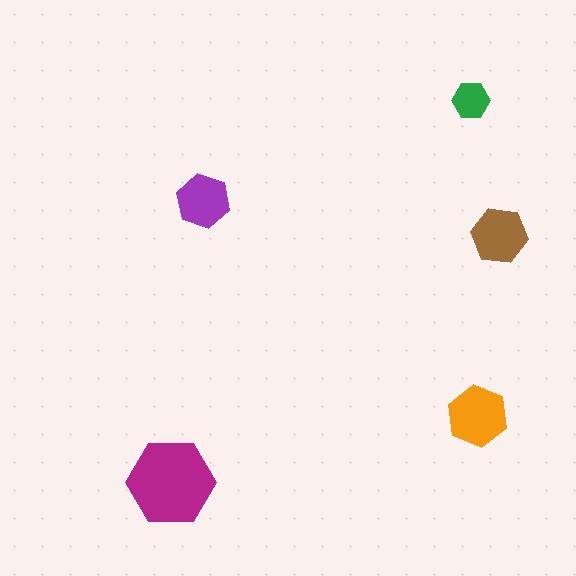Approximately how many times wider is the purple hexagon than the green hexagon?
About 1.5 times wider.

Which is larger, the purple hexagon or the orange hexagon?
The orange one.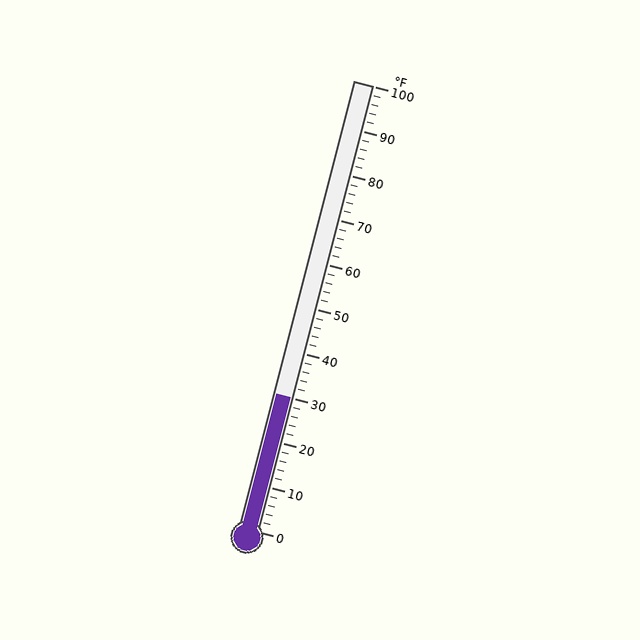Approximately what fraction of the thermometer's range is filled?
The thermometer is filled to approximately 30% of its range.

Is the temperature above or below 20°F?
The temperature is above 20°F.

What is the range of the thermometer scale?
The thermometer scale ranges from 0°F to 100°F.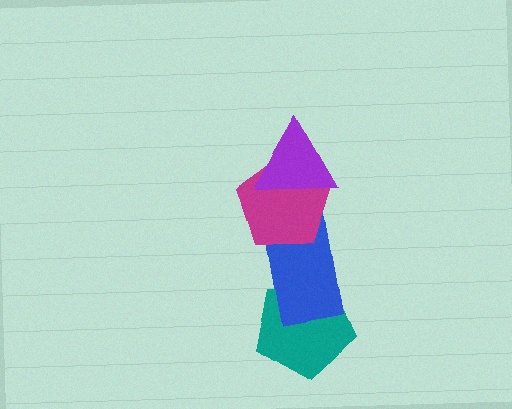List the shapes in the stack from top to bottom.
From top to bottom: the purple triangle, the magenta pentagon, the blue rectangle, the teal pentagon.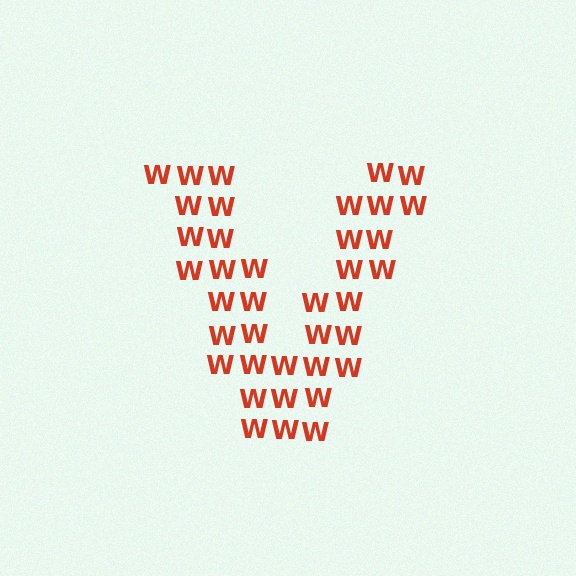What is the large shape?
The large shape is the letter V.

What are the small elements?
The small elements are letter W's.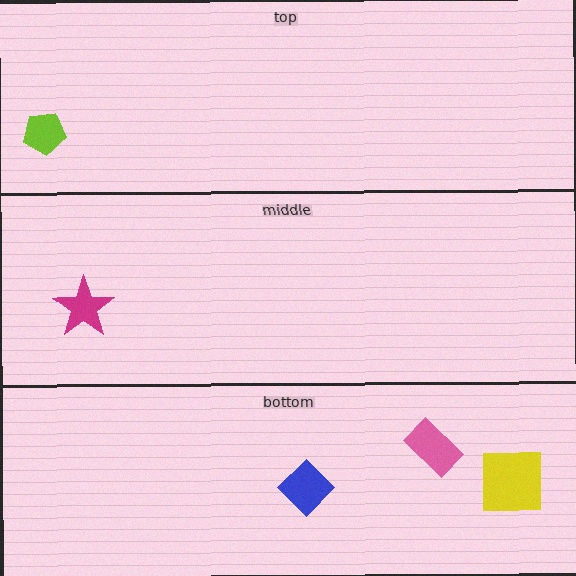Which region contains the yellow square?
The bottom region.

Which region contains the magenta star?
The middle region.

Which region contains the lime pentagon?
The top region.